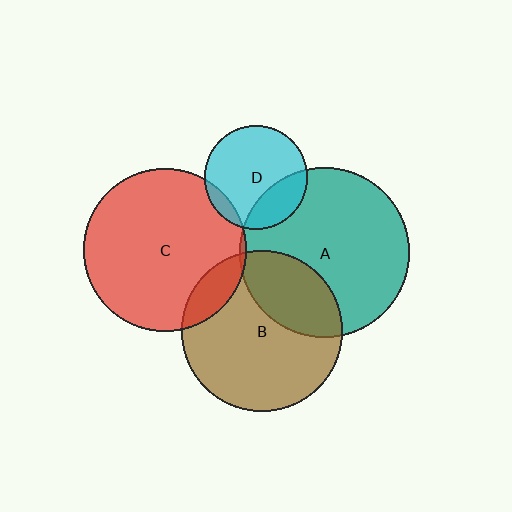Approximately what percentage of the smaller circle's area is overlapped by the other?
Approximately 10%.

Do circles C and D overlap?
Yes.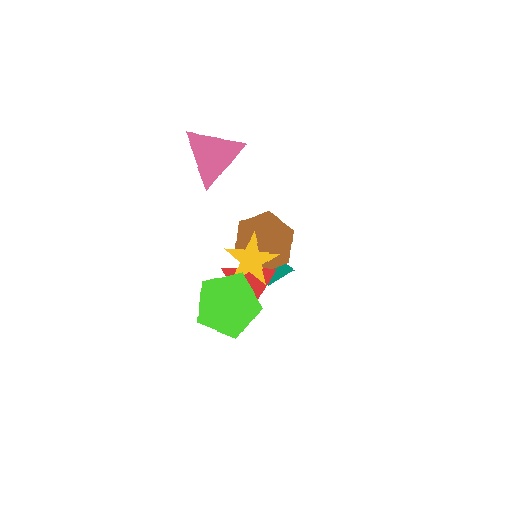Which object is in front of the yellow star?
The lime pentagon is in front of the yellow star.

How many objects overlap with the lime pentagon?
3 objects overlap with the lime pentagon.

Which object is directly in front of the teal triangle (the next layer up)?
The brown hexagon is directly in front of the teal triangle.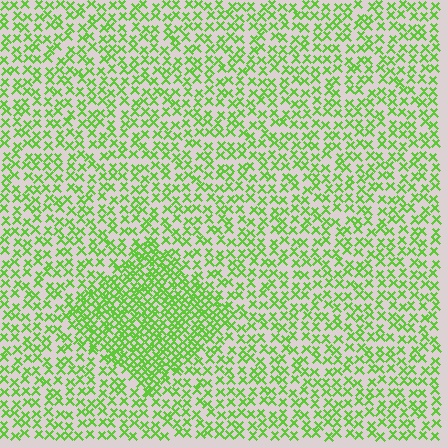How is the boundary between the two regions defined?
The boundary is defined by a change in element density (approximately 2.0x ratio). All elements are the same color, size, and shape.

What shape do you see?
I see a diamond.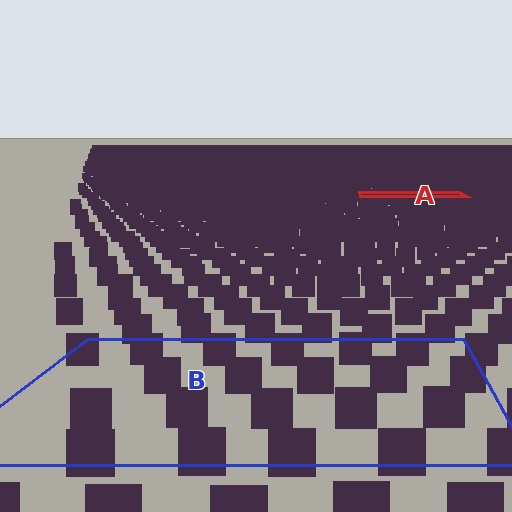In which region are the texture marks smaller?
The texture marks are smaller in region A, because it is farther away.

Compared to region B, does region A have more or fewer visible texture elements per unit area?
Region A has more texture elements per unit area — they are packed more densely because it is farther away.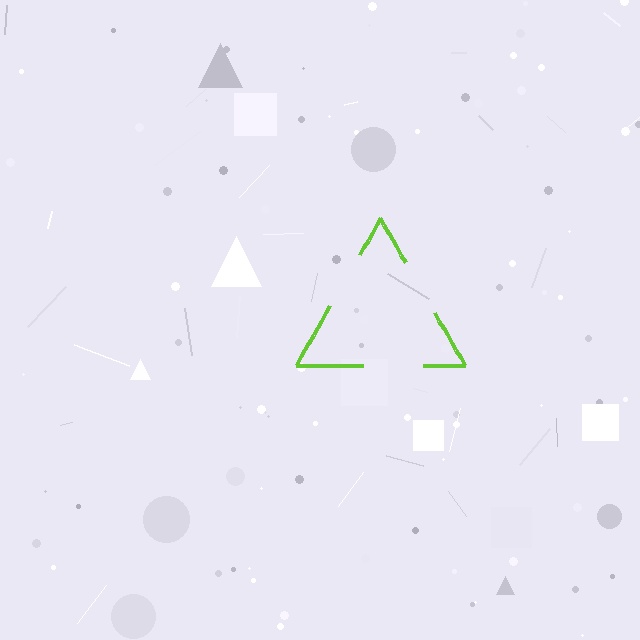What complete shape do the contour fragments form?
The contour fragments form a triangle.